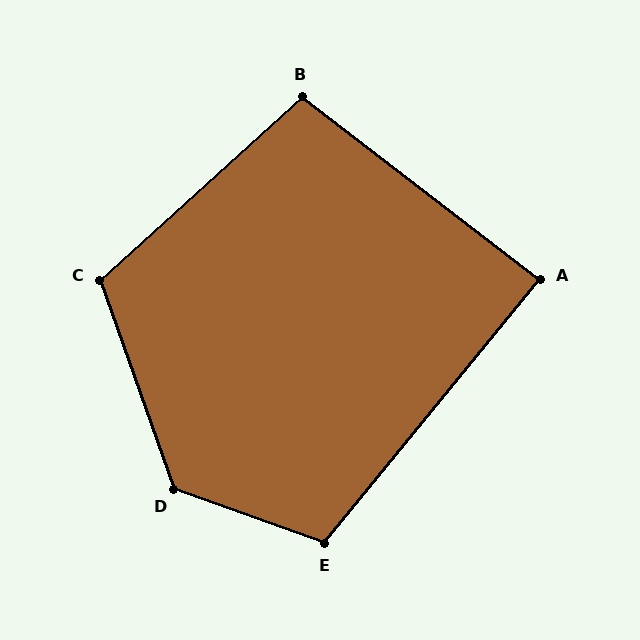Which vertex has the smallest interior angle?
A, at approximately 88 degrees.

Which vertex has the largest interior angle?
D, at approximately 129 degrees.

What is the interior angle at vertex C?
Approximately 113 degrees (obtuse).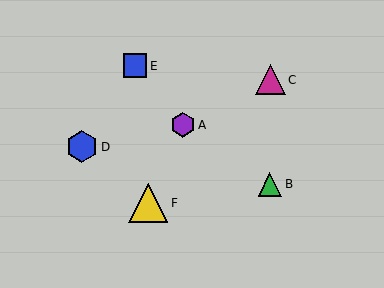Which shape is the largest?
The yellow triangle (labeled F) is the largest.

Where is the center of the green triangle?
The center of the green triangle is at (270, 184).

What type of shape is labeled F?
Shape F is a yellow triangle.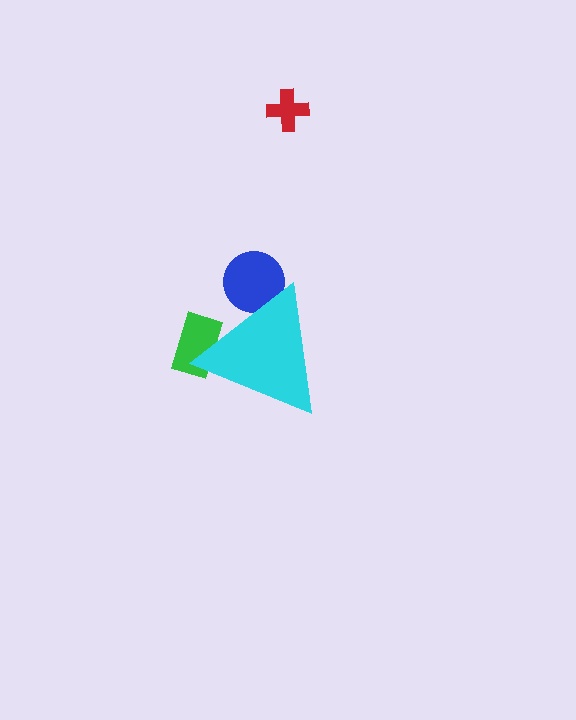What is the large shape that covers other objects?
A cyan triangle.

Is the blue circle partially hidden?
Yes, the blue circle is partially hidden behind the cyan triangle.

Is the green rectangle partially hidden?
Yes, the green rectangle is partially hidden behind the cyan triangle.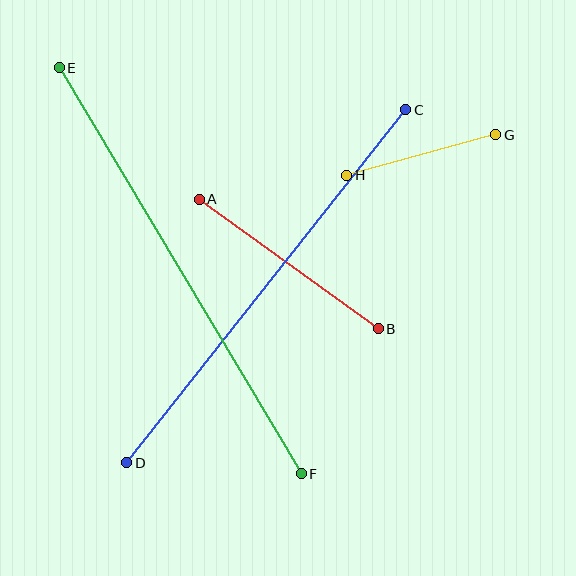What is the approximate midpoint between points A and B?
The midpoint is at approximately (289, 264) pixels.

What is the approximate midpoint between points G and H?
The midpoint is at approximately (421, 155) pixels.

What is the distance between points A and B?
The distance is approximately 221 pixels.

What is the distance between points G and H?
The distance is approximately 155 pixels.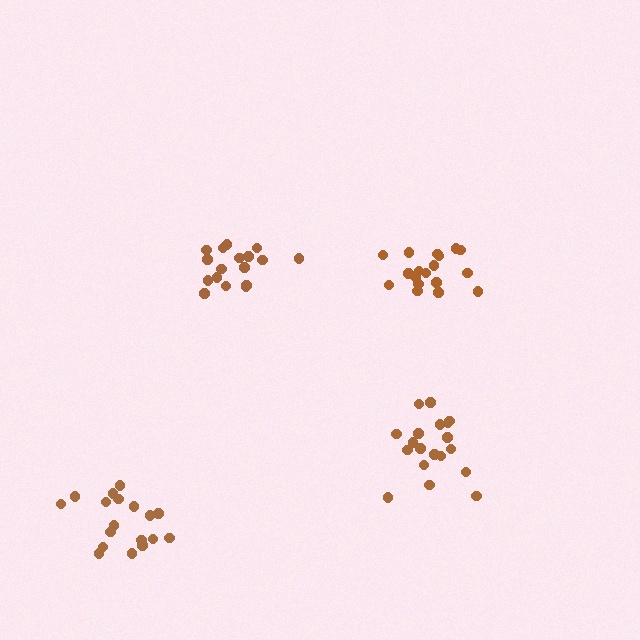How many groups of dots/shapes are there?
There are 4 groups.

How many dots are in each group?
Group 1: 17 dots, Group 2: 18 dots, Group 3: 19 dots, Group 4: 19 dots (73 total).